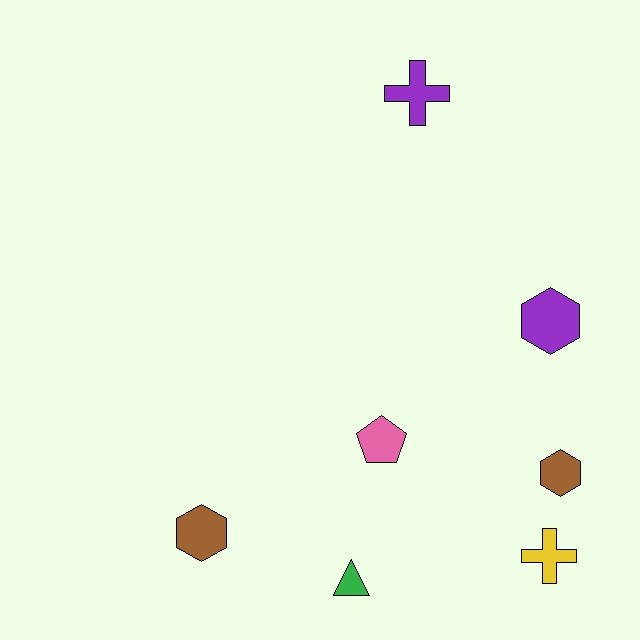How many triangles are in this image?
There is 1 triangle.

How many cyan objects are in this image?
There are no cyan objects.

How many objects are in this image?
There are 7 objects.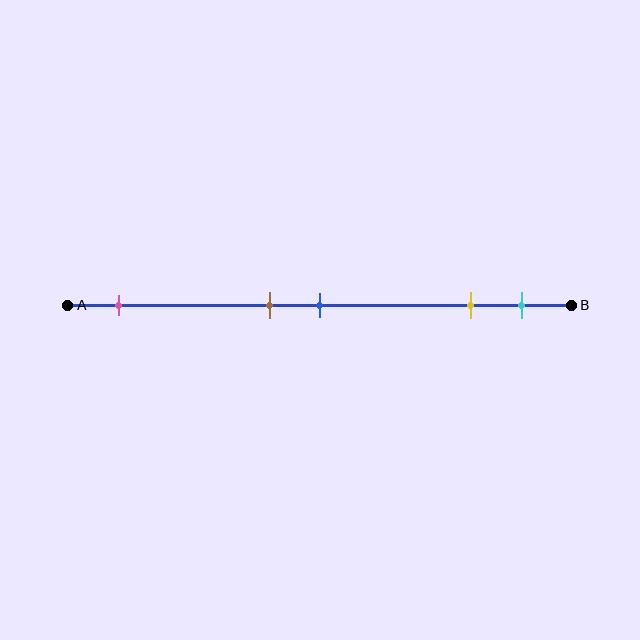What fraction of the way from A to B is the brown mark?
The brown mark is approximately 40% (0.4) of the way from A to B.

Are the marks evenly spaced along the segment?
No, the marks are not evenly spaced.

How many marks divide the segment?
There are 5 marks dividing the segment.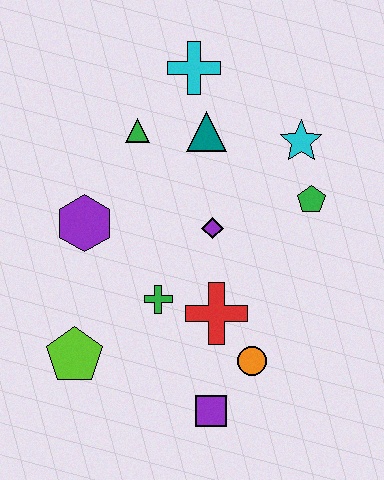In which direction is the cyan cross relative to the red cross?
The cyan cross is above the red cross.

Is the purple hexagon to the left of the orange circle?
Yes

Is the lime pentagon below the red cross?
Yes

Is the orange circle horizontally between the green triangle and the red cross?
No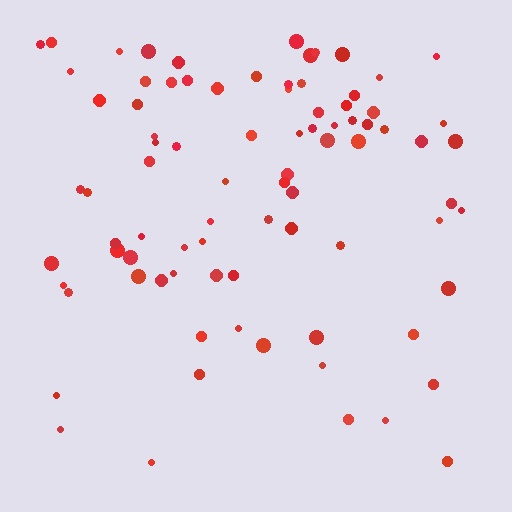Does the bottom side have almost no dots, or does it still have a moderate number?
Still a moderate number, just noticeably fewer than the top.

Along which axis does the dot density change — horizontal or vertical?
Vertical.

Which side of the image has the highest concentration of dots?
The top.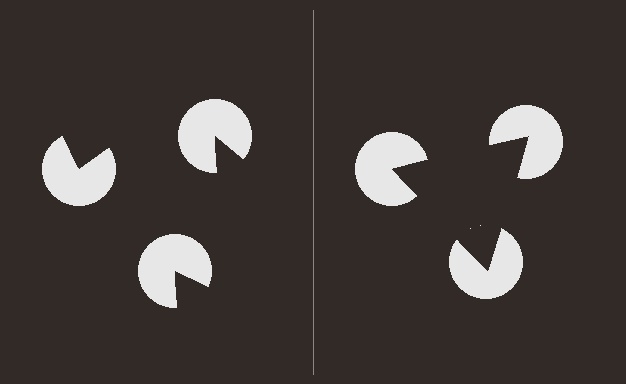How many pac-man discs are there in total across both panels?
6 — 3 on each side.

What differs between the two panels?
The pac-man discs are positioned identically on both sides; only the wedge orientations differ. On the right they align to a triangle; on the left they are misaligned.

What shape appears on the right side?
An illusory triangle.